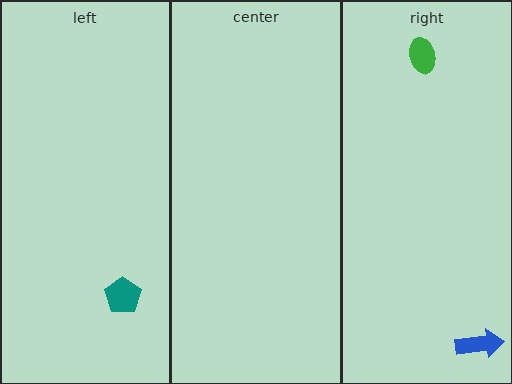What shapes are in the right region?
The green ellipse, the blue arrow.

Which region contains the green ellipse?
The right region.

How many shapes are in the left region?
1.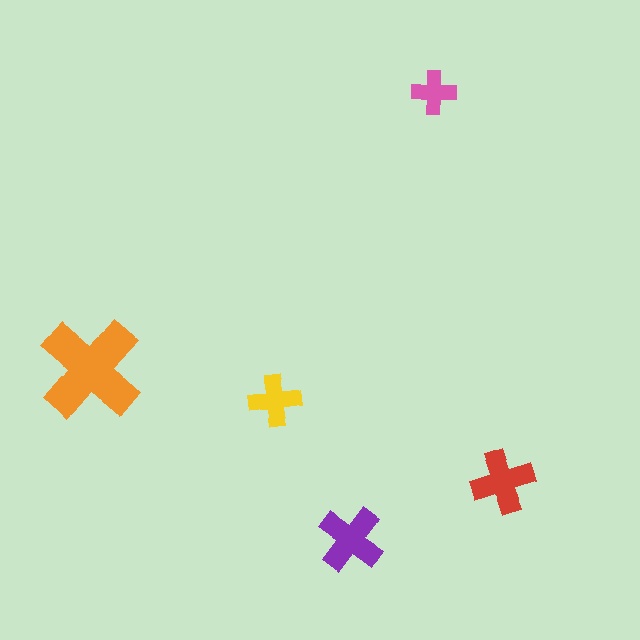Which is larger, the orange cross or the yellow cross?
The orange one.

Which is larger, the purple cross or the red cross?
The purple one.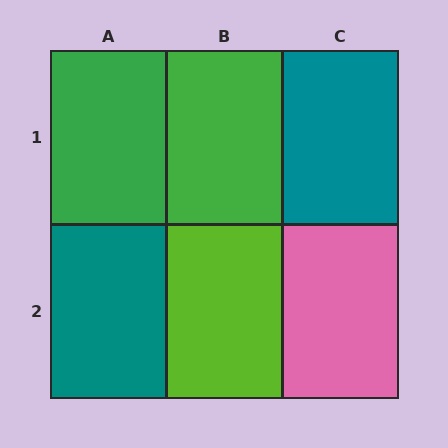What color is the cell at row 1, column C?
Teal.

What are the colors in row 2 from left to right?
Teal, lime, pink.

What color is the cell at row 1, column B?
Green.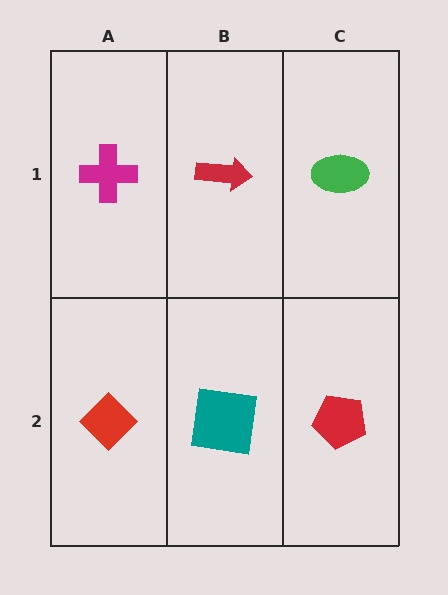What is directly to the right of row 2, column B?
A red pentagon.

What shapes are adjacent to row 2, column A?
A magenta cross (row 1, column A), a teal square (row 2, column B).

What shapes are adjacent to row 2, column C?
A green ellipse (row 1, column C), a teal square (row 2, column B).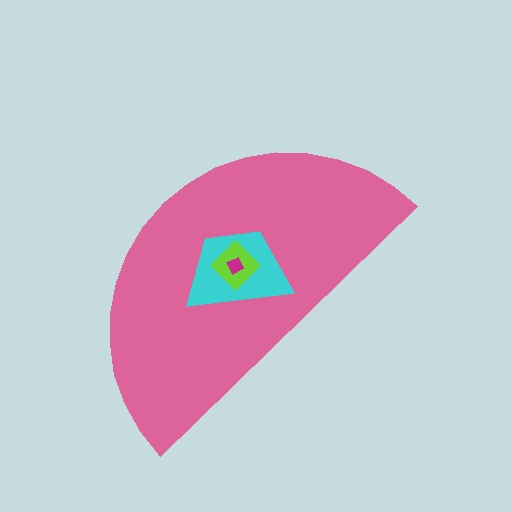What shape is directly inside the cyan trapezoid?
The lime diamond.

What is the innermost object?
The magenta square.